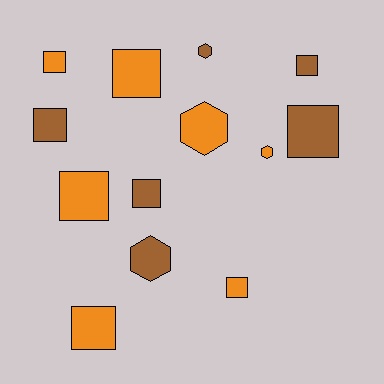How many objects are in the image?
There are 13 objects.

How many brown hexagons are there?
There are 2 brown hexagons.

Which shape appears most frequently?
Square, with 9 objects.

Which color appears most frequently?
Orange, with 7 objects.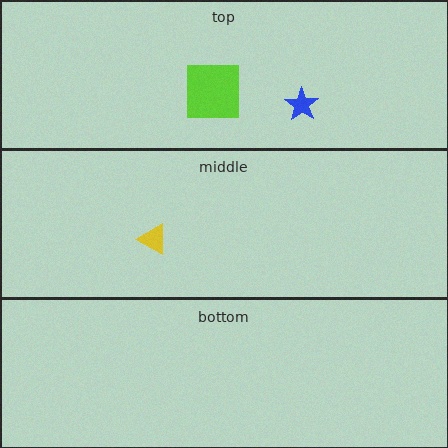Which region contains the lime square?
The top region.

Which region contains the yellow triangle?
The middle region.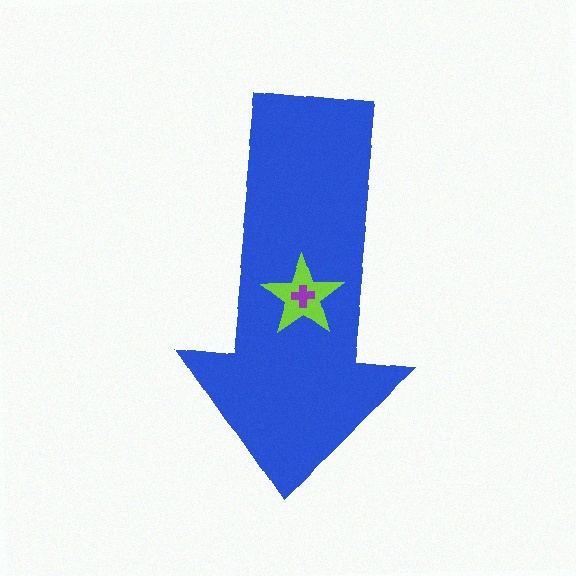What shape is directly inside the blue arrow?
The lime star.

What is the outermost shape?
The blue arrow.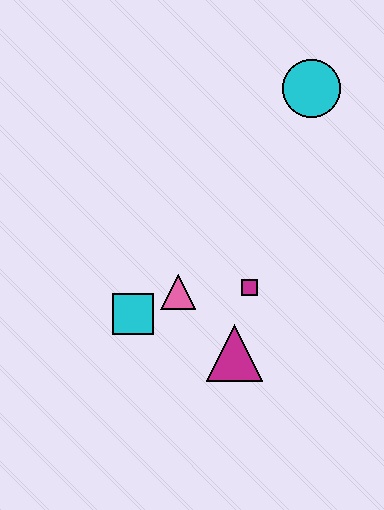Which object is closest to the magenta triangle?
The magenta square is closest to the magenta triangle.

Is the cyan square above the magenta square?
No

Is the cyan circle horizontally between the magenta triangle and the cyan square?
No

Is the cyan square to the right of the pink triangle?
No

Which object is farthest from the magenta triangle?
The cyan circle is farthest from the magenta triangle.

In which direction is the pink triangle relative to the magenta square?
The pink triangle is to the left of the magenta square.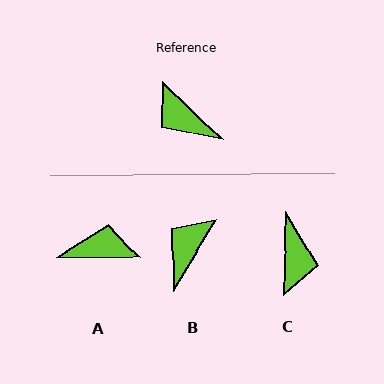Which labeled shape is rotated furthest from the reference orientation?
A, about 137 degrees away.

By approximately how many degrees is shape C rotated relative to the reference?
Approximately 132 degrees counter-clockwise.